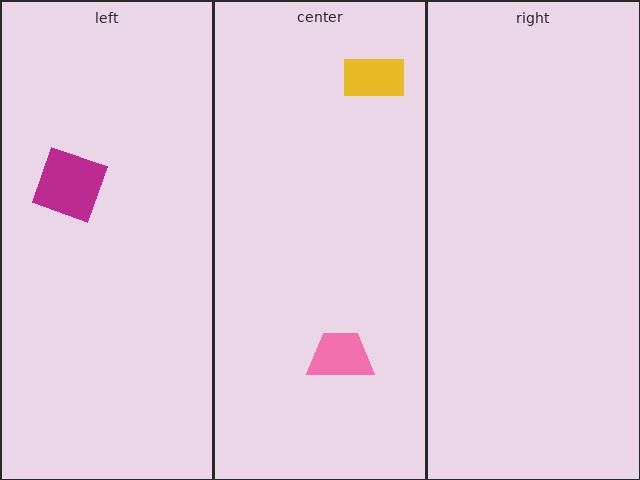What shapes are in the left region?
The magenta square.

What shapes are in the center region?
The pink trapezoid, the yellow rectangle.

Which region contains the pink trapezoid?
The center region.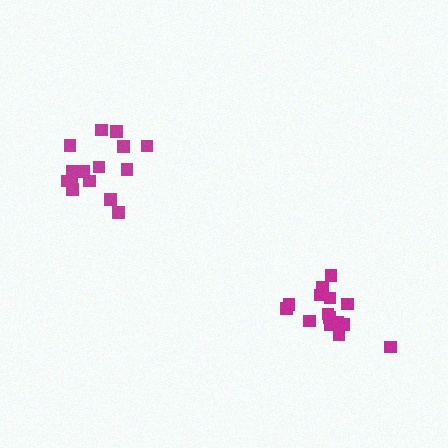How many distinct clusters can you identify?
There are 2 distinct clusters.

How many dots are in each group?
Group 1: 16 dots, Group 2: 16 dots (32 total).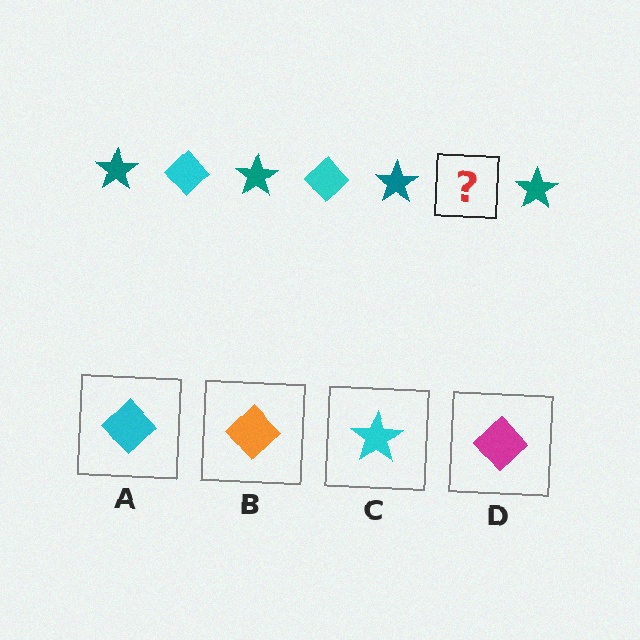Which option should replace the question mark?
Option A.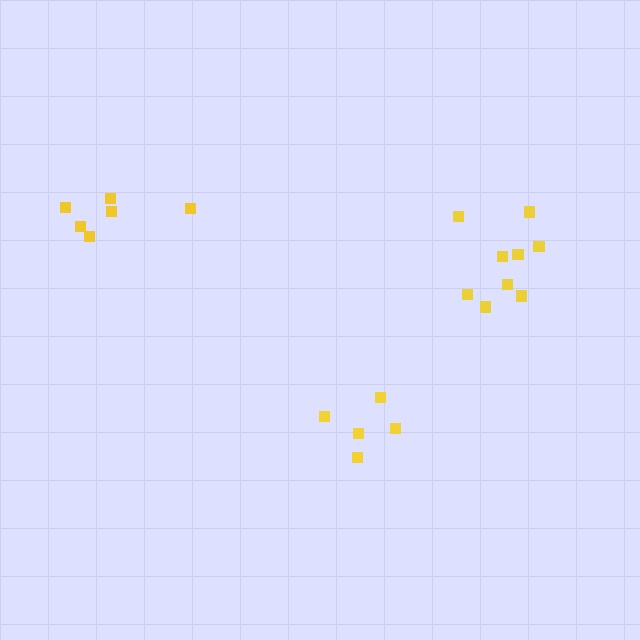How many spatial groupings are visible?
There are 3 spatial groupings.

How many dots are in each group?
Group 1: 5 dots, Group 2: 6 dots, Group 3: 9 dots (20 total).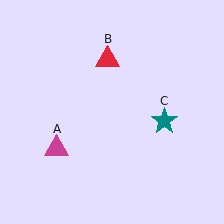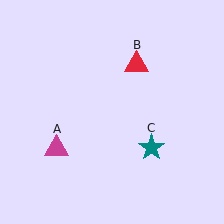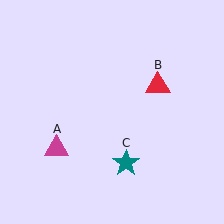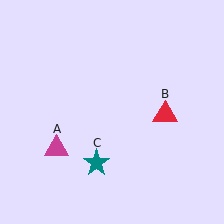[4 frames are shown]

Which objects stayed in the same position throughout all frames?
Magenta triangle (object A) remained stationary.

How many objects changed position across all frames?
2 objects changed position: red triangle (object B), teal star (object C).